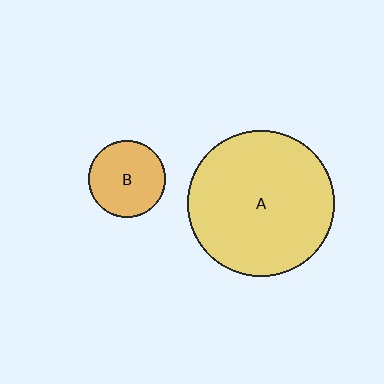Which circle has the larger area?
Circle A (yellow).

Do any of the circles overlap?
No, none of the circles overlap.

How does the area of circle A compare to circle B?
Approximately 3.6 times.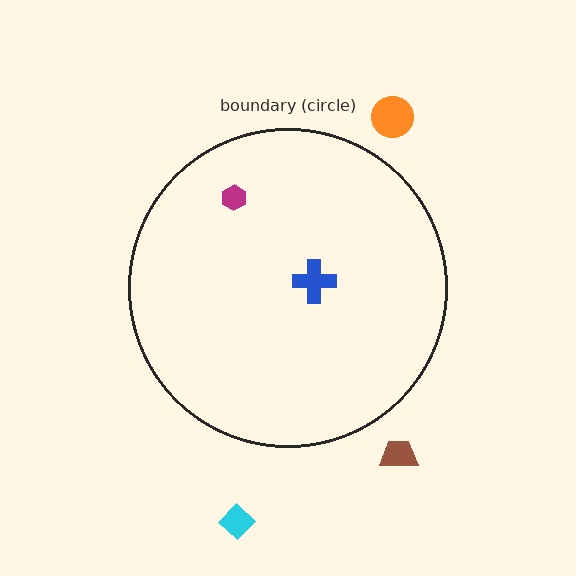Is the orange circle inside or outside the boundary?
Outside.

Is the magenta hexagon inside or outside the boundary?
Inside.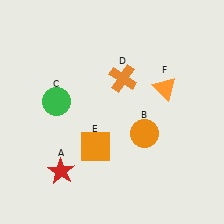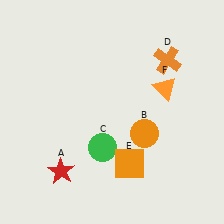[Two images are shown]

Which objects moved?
The objects that moved are: the green circle (C), the orange cross (D), the orange square (E).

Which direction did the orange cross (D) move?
The orange cross (D) moved right.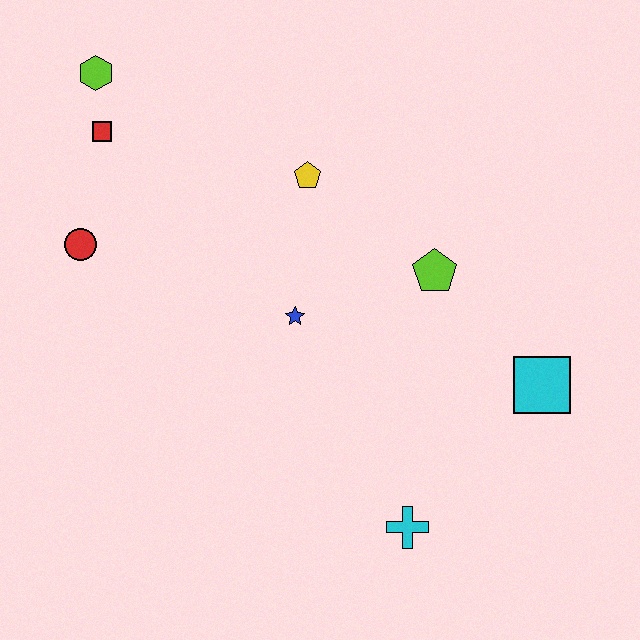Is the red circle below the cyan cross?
No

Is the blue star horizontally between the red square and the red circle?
No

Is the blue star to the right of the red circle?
Yes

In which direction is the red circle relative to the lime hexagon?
The red circle is below the lime hexagon.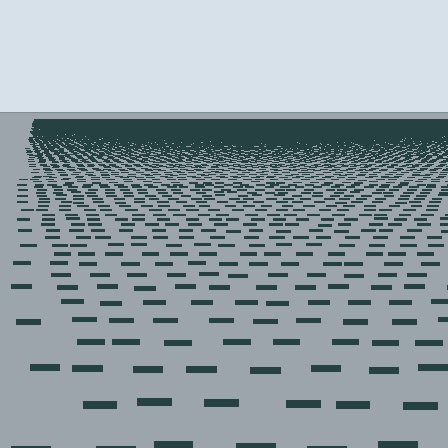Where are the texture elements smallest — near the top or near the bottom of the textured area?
Near the top.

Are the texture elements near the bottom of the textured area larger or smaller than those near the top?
Larger. Near the bottom, elements are closer to the viewer and appear at a bigger on-screen size.